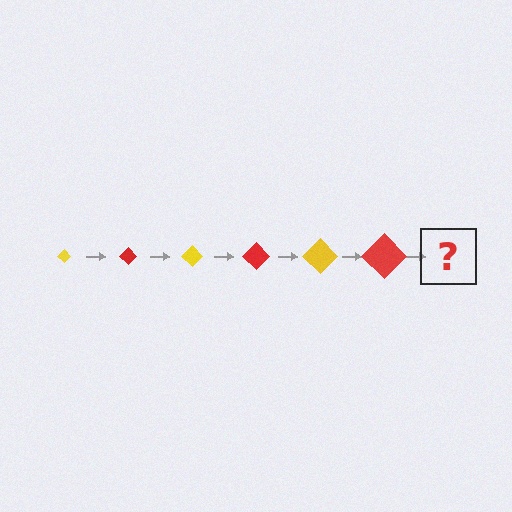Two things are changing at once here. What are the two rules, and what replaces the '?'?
The two rules are that the diamond grows larger each step and the color cycles through yellow and red. The '?' should be a yellow diamond, larger than the previous one.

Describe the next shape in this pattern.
It should be a yellow diamond, larger than the previous one.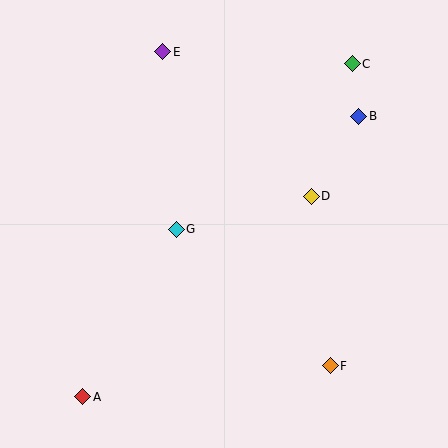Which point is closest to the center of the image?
Point G at (176, 229) is closest to the center.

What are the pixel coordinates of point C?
Point C is at (352, 64).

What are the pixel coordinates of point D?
Point D is at (311, 196).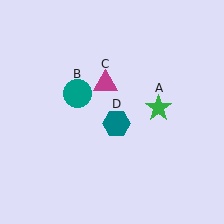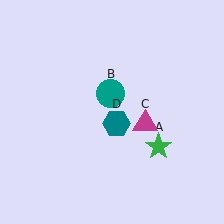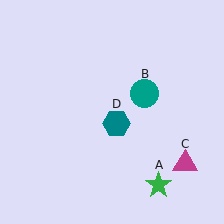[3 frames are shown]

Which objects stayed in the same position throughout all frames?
Teal hexagon (object D) remained stationary.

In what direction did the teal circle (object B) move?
The teal circle (object B) moved right.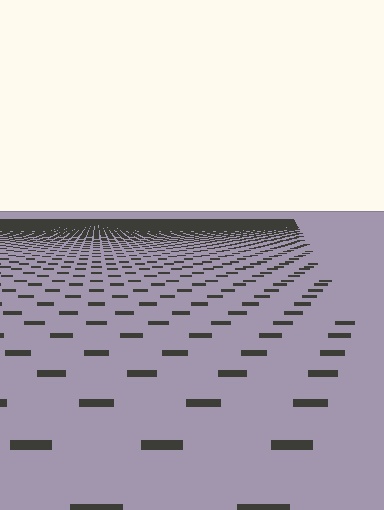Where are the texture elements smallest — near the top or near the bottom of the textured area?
Near the top.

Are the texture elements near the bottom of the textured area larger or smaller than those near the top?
Larger. Near the bottom, elements are closer to the viewer and appear at a bigger on-screen size.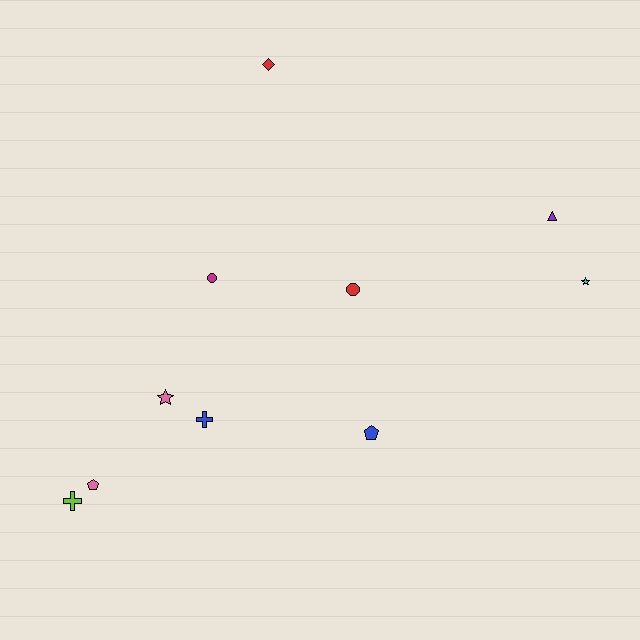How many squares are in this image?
There are no squares.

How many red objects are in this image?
There are 2 red objects.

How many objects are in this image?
There are 10 objects.